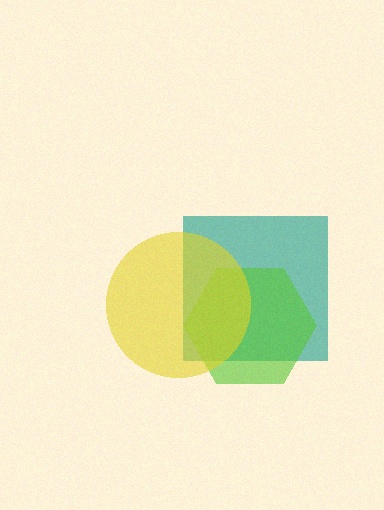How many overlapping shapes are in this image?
There are 3 overlapping shapes in the image.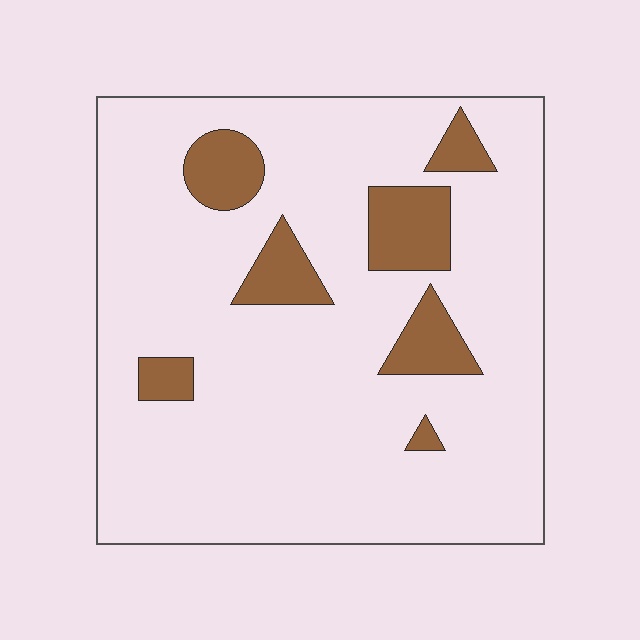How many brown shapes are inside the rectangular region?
7.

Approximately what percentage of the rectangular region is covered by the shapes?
Approximately 15%.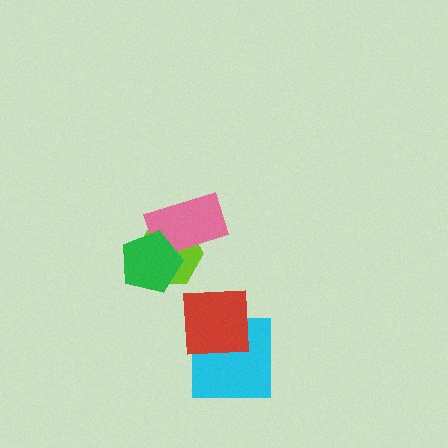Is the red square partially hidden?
No, no other shape covers it.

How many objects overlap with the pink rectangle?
2 objects overlap with the pink rectangle.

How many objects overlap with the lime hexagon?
2 objects overlap with the lime hexagon.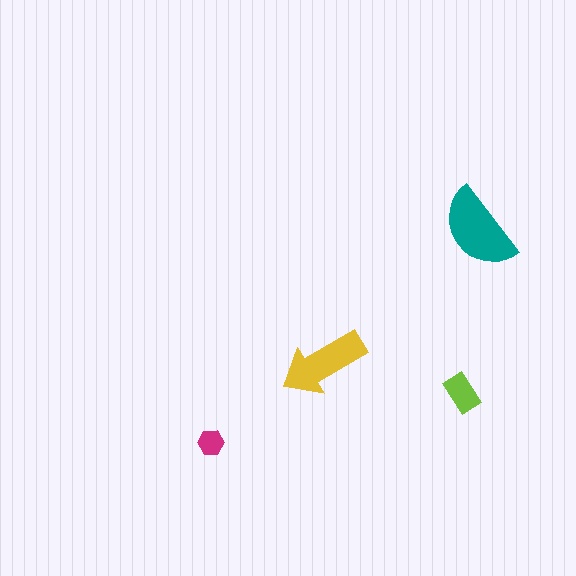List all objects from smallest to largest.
The magenta hexagon, the lime rectangle, the yellow arrow, the teal semicircle.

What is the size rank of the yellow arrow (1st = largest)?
2nd.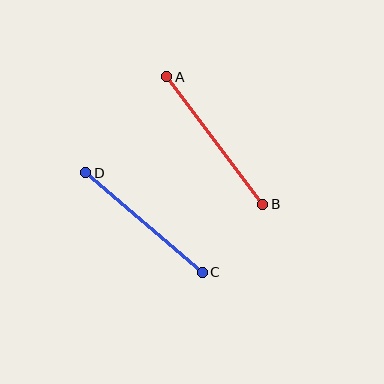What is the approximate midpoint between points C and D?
The midpoint is at approximately (144, 223) pixels.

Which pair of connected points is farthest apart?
Points A and B are farthest apart.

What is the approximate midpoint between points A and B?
The midpoint is at approximately (215, 140) pixels.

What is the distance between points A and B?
The distance is approximately 160 pixels.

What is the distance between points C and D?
The distance is approximately 153 pixels.